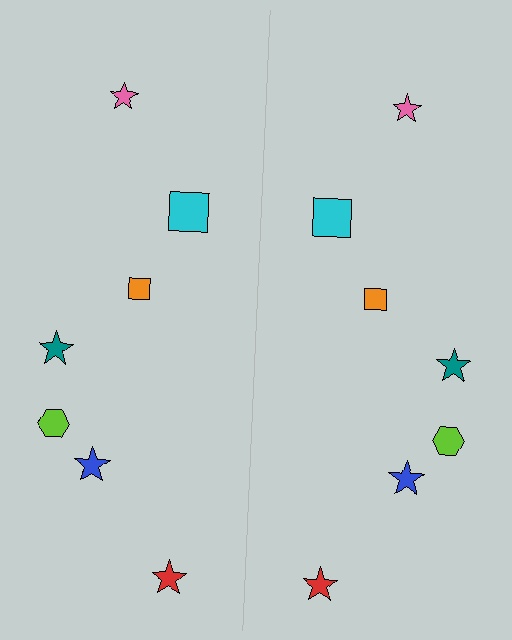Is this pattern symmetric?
Yes, this pattern has bilateral (reflection) symmetry.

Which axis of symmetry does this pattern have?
The pattern has a vertical axis of symmetry running through the center of the image.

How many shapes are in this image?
There are 14 shapes in this image.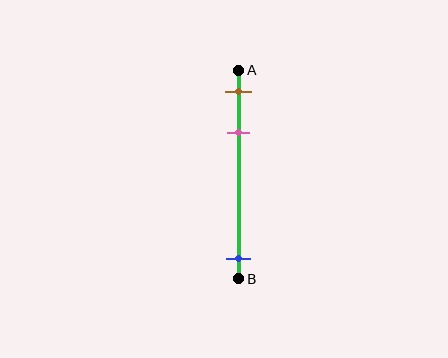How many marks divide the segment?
There are 3 marks dividing the segment.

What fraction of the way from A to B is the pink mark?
The pink mark is approximately 30% (0.3) of the way from A to B.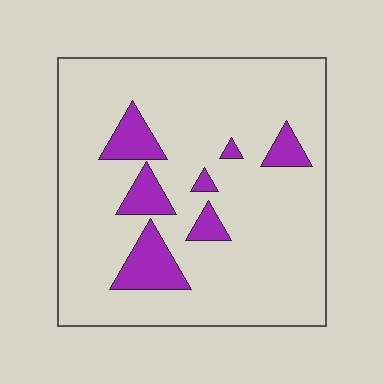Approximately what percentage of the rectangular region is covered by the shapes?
Approximately 15%.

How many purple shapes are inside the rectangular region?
7.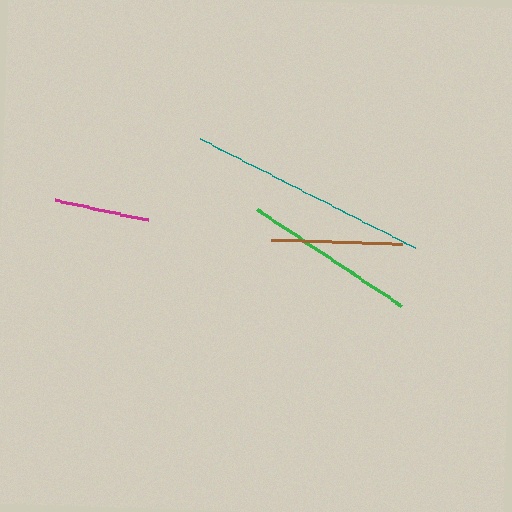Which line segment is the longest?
The teal line is the longest at approximately 242 pixels.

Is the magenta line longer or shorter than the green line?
The green line is longer than the magenta line.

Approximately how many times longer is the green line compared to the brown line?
The green line is approximately 1.3 times the length of the brown line.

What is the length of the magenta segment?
The magenta segment is approximately 95 pixels long.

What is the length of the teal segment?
The teal segment is approximately 242 pixels long.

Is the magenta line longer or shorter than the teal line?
The teal line is longer than the magenta line.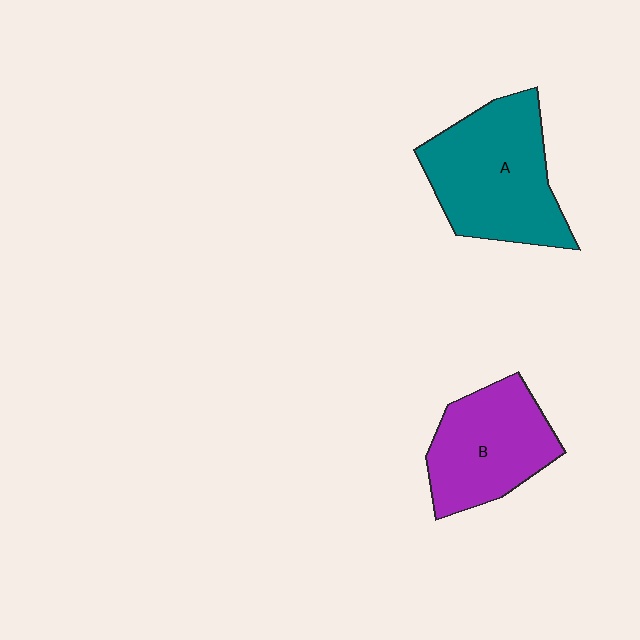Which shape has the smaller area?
Shape B (purple).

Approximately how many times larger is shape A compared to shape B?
Approximately 1.3 times.